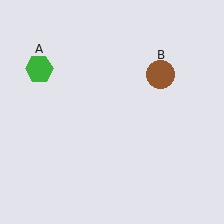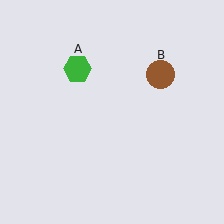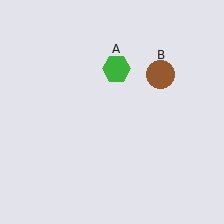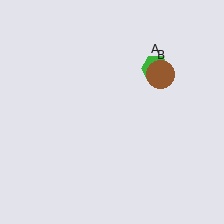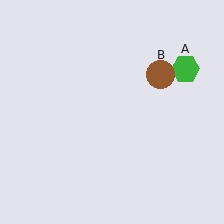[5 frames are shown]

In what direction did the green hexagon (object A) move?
The green hexagon (object A) moved right.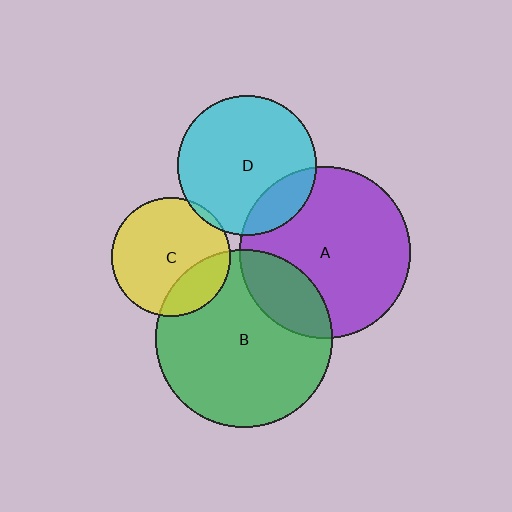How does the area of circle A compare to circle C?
Approximately 2.1 times.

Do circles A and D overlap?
Yes.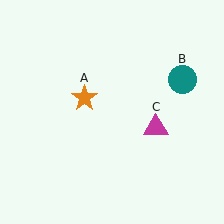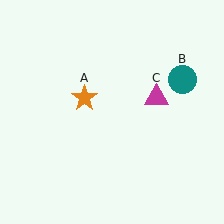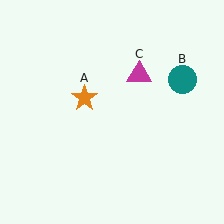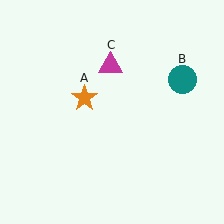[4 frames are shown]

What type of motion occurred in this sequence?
The magenta triangle (object C) rotated counterclockwise around the center of the scene.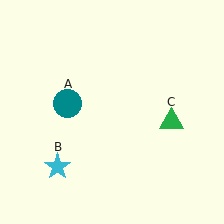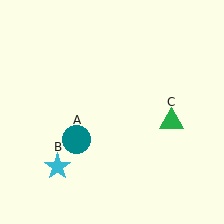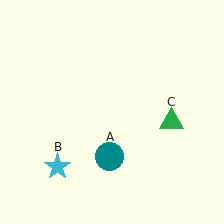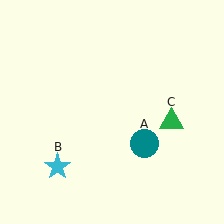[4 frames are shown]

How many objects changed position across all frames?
1 object changed position: teal circle (object A).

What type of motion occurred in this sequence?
The teal circle (object A) rotated counterclockwise around the center of the scene.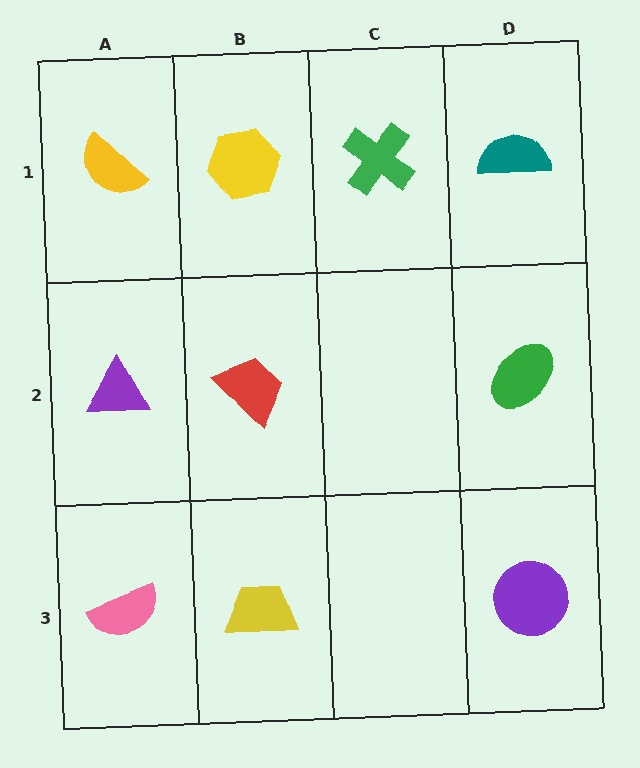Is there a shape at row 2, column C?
No, that cell is empty.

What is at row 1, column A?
A yellow semicircle.